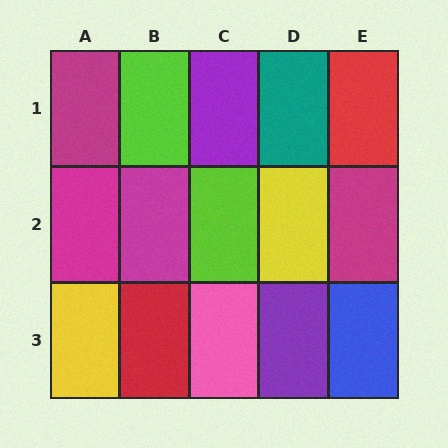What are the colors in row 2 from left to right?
Magenta, magenta, lime, yellow, magenta.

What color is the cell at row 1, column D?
Teal.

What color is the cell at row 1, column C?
Purple.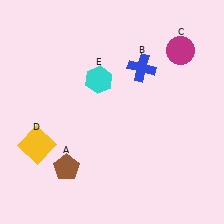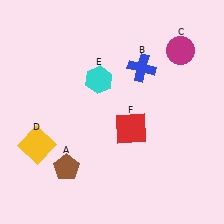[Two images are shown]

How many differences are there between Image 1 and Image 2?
There is 1 difference between the two images.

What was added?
A red square (F) was added in Image 2.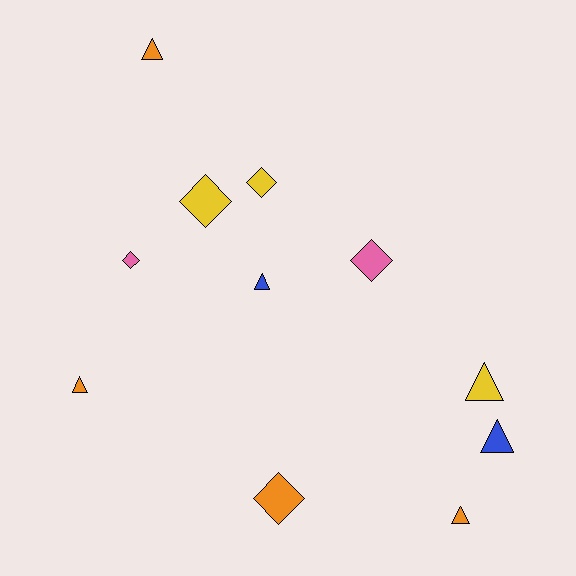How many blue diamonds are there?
There are no blue diamonds.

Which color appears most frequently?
Orange, with 4 objects.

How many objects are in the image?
There are 11 objects.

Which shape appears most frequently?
Triangle, with 6 objects.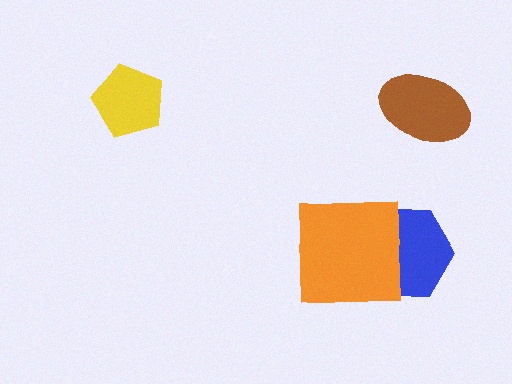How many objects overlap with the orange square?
1 object overlaps with the orange square.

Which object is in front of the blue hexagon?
The orange square is in front of the blue hexagon.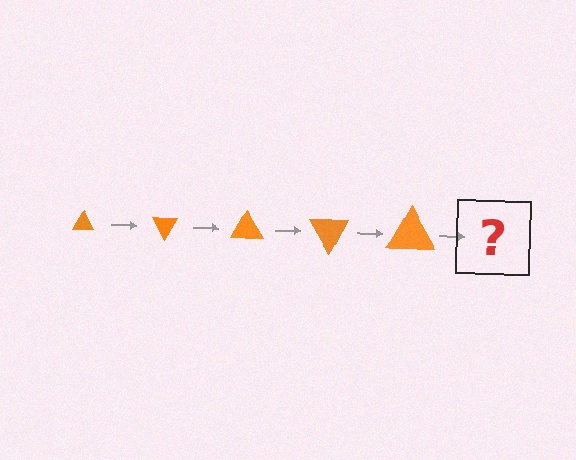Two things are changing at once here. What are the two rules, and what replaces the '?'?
The two rules are that the triangle grows larger each step and it rotates 60 degrees each step. The '?' should be a triangle, larger than the previous one and rotated 300 degrees from the start.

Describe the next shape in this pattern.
It should be a triangle, larger than the previous one and rotated 300 degrees from the start.